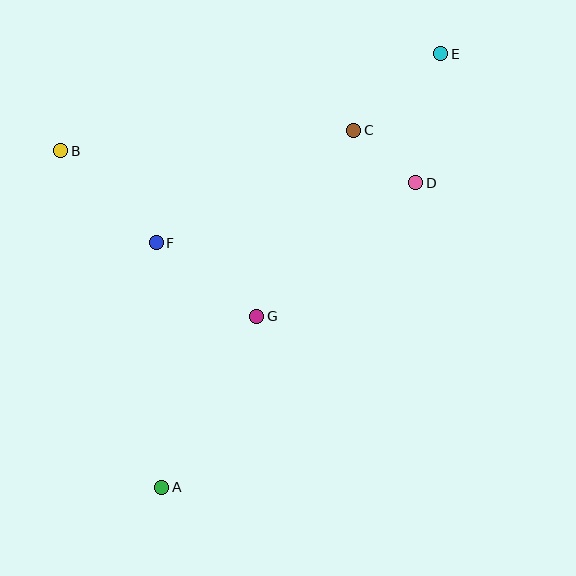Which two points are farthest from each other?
Points A and E are farthest from each other.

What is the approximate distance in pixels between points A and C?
The distance between A and C is approximately 406 pixels.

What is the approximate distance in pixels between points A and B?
The distance between A and B is approximately 352 pixels.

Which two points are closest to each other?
Points C and D are closest to each other.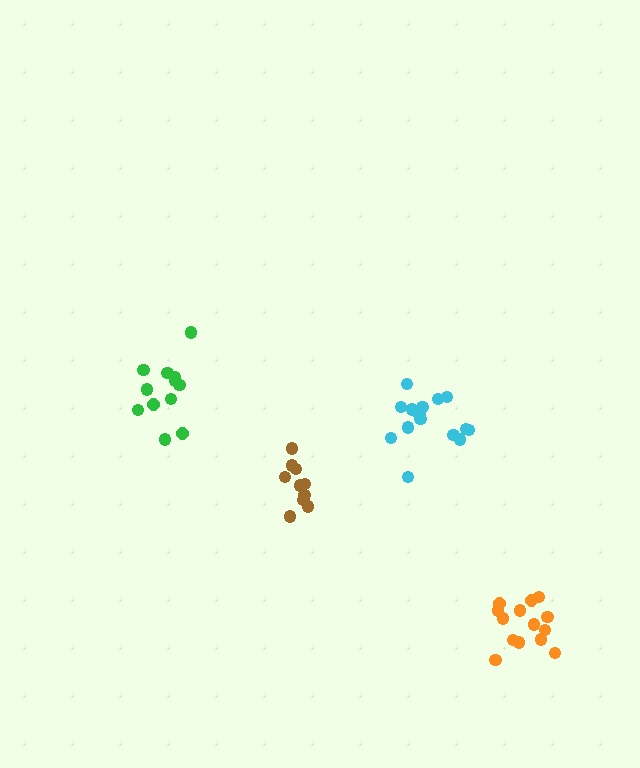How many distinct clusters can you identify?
There are 4 distinct clusters.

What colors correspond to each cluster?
The clusters are colored: cyan, brown, green, orange.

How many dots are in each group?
Group 1: 16 dots, Group 2: 10 dots, Group 3: 12 dots, Group 4: 14 dots (52 total).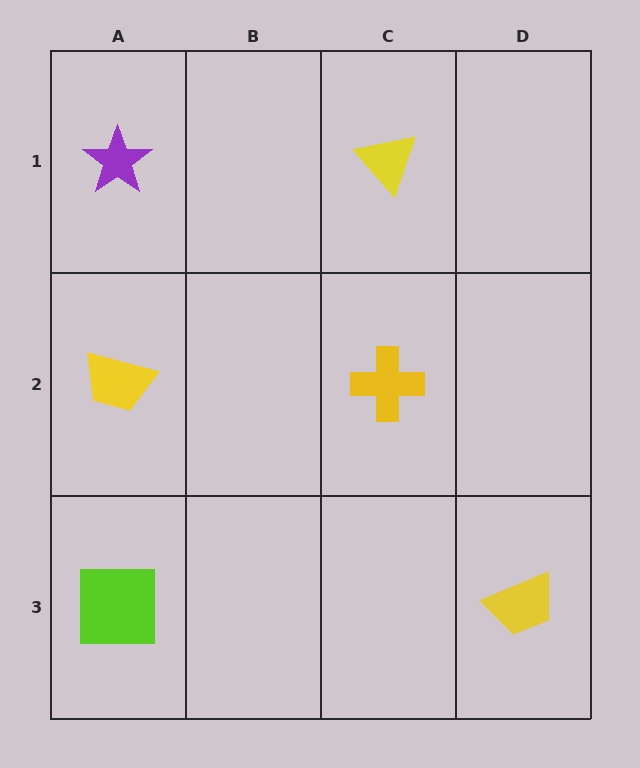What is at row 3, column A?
A lime square.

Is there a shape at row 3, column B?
No, that cell is empty.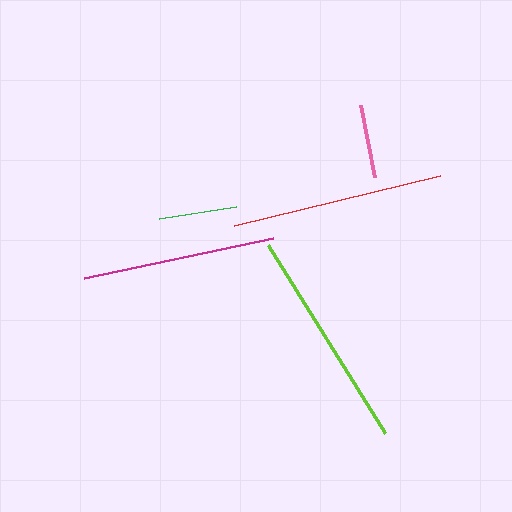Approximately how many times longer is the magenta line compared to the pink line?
The magenta line is approximately 2.7 times the length of the pink line.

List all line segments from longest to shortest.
From longest to shortest: lime, red, magenta, green, pink.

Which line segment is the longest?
The lime line is the longest at approximately 221 pixels.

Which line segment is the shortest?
The pink line is the shortest at approximately 73 pixels.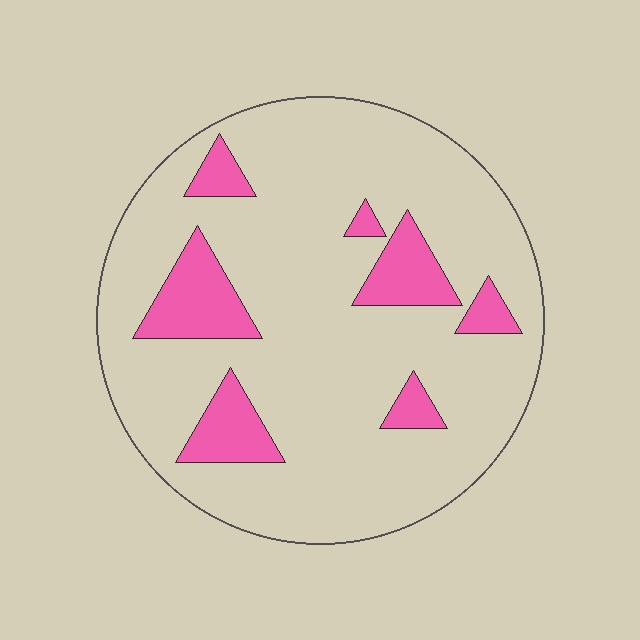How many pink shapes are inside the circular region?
7.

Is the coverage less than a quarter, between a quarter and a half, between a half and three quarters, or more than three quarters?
Less than a quarter.